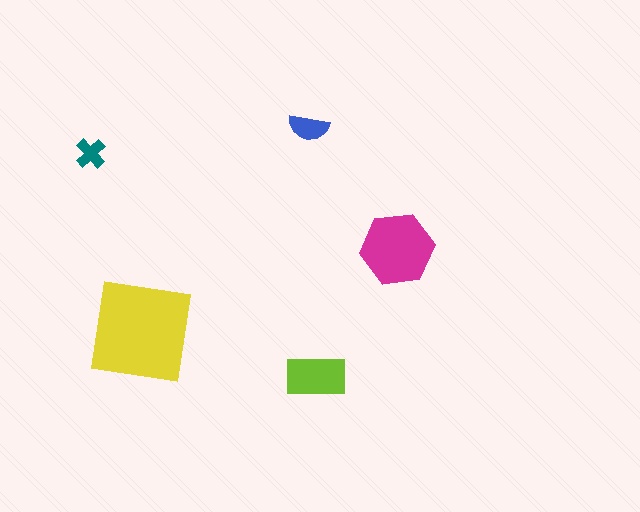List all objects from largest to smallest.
The yellow square, the magenta hexagon, the lime rectangle, the blue semicircle, the teal cross.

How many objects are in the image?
There are 5 objects in the image.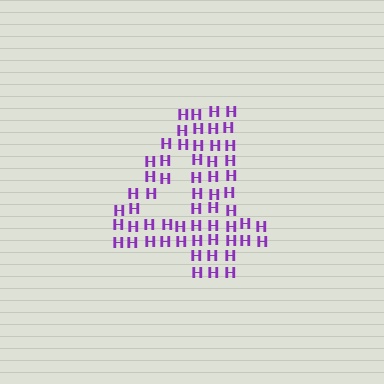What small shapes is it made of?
It is made of small letter H's.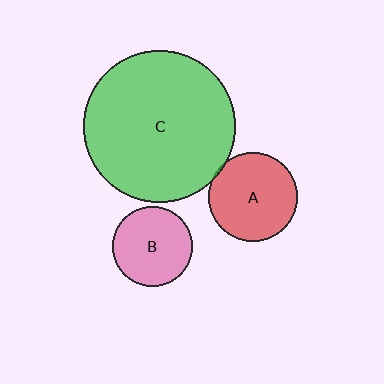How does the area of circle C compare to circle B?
Approximately 3.7 times.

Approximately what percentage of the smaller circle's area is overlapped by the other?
Approximately 5%.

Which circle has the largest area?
Circle C (green).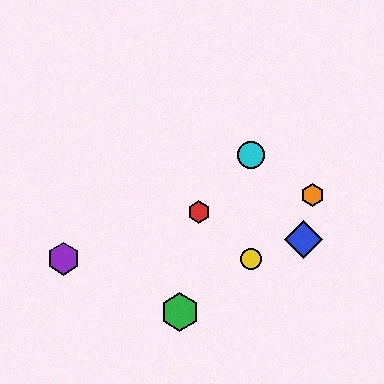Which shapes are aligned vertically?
The yellow circle, the cyan circle are aligned vertically.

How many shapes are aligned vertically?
2 shapes (the yellow circle, the cyan circle) are aligned vertically.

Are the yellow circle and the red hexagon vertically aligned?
No, the yellow circle is at x≈251 and the red hexagon is at x≈199.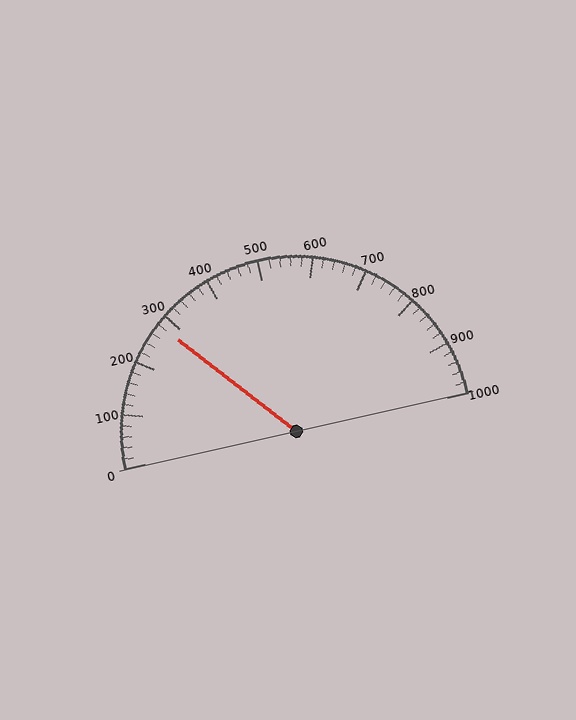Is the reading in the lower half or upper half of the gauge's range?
The reading is in the lower half of the range (0 to 1000).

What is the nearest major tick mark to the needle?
The nearest major tick mark is 300.